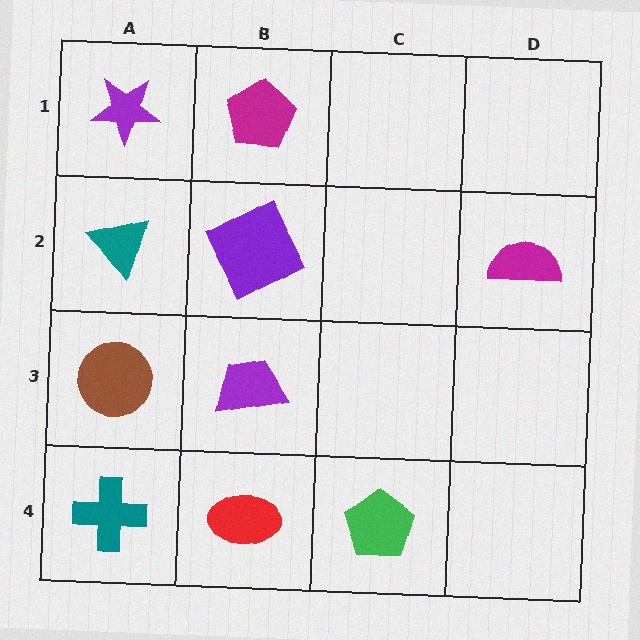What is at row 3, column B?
A purple trapezoid.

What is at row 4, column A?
A teal cross.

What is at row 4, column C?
A green pentagon.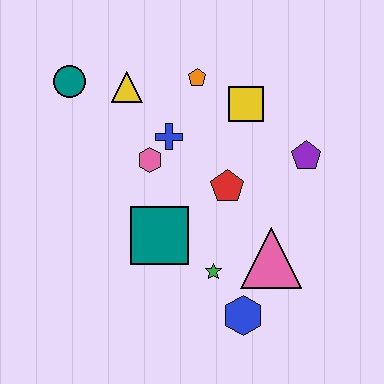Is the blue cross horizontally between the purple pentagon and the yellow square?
No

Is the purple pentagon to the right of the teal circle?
Yes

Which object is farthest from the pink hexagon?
The blue hexagon is farthest from the pink hexagon.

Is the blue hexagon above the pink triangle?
No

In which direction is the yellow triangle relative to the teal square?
The yellow triangle is above the teal square.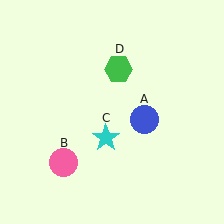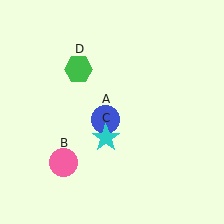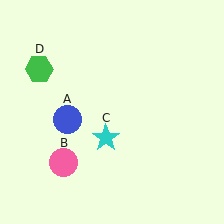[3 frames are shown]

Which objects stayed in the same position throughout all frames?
Pink circle (object B) and cyan star (object C) remained stationary.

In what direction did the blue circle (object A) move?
The blue circle (object A) moved left.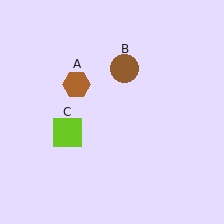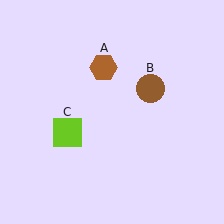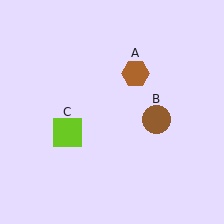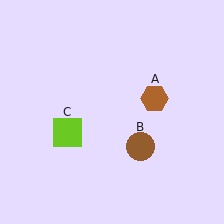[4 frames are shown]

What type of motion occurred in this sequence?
The brown hexagon (object A), brown circle (object B) rotated clockwise around the center of the scene.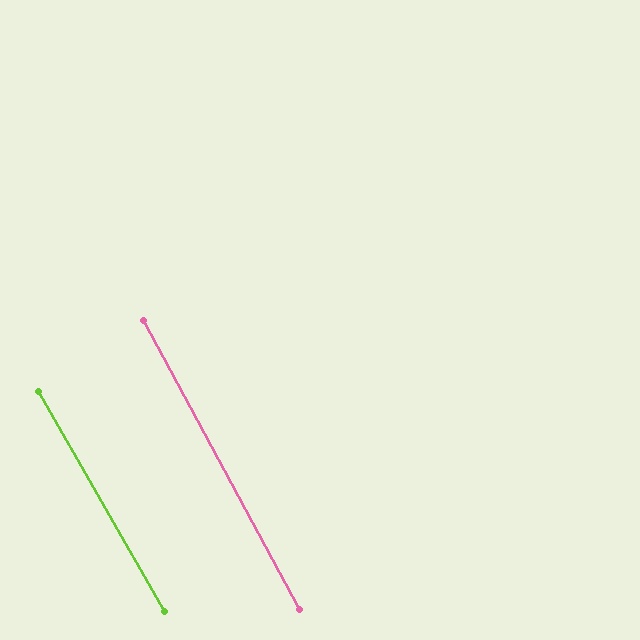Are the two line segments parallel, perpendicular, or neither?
Parallel — their directions differ by only 1.4°.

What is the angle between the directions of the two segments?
Approximately 1 degree.